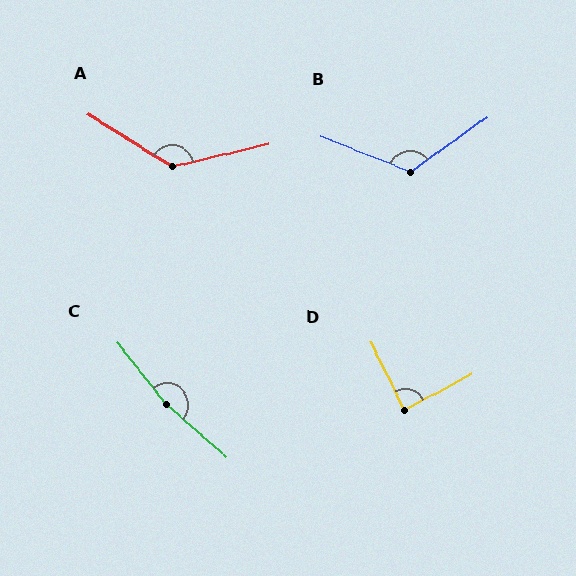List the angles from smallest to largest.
D (88°), B (123°), A (135°), C (170°).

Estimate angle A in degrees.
Approximately 135 degrees.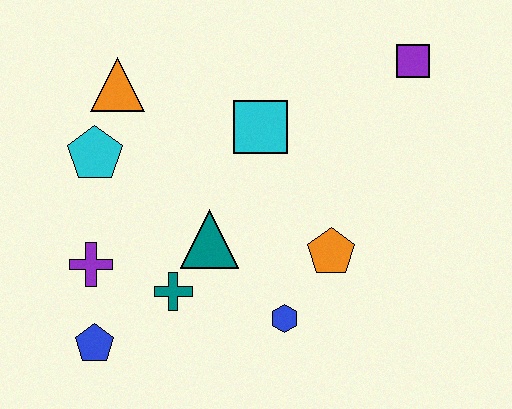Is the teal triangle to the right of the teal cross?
Yes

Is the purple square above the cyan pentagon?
Yes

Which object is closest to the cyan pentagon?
The orange triangle is closest to the cyan pentagon.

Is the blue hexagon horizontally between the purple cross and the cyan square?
No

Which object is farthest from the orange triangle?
The purple square is farthest from the orange triangle.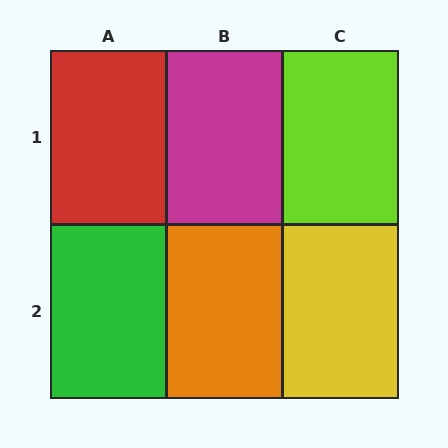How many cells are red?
1 cell is red.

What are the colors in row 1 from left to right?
Red, magenta, lime.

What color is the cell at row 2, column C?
Yellow.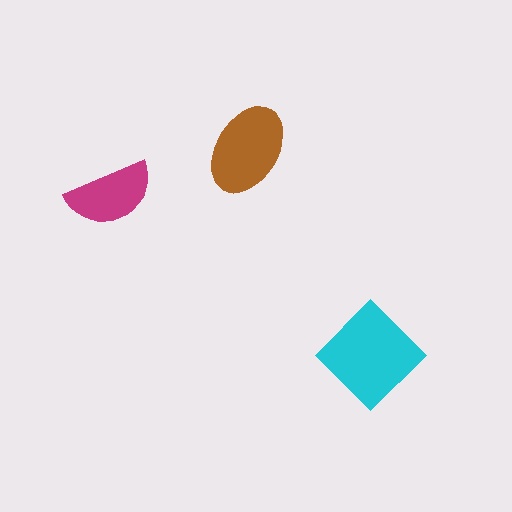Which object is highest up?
The brown ellipse is topmost.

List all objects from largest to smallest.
The cyan diamond, the brown ellipse, the magenta semicircle.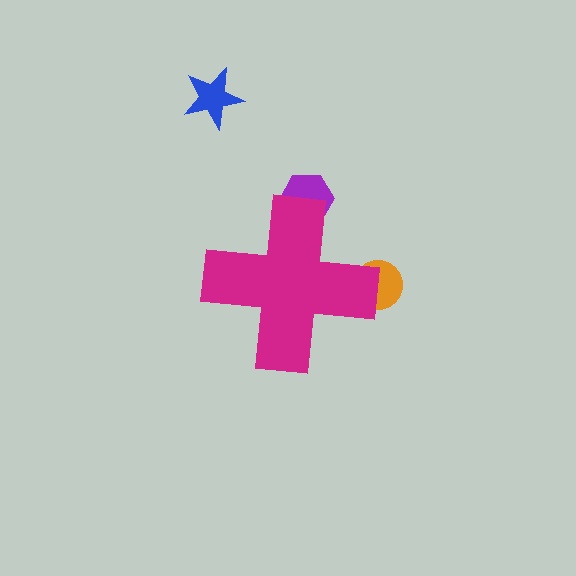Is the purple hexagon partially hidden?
Yes, the purple hexagon is partially hidden behind the magenta cross.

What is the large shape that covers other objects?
A magenta cross.